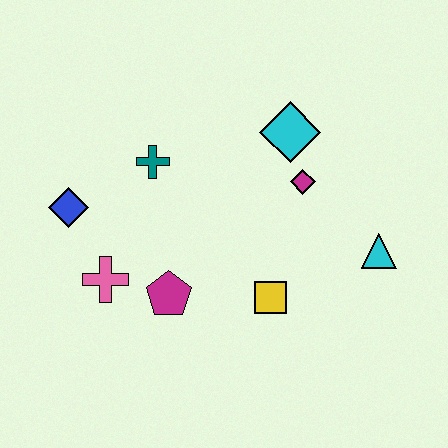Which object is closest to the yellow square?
The magenta pentagon is closest to the yellow square.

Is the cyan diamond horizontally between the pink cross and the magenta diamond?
Yes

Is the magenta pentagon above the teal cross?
No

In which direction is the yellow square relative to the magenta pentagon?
The yellow square is to the right of the magenta pentagon.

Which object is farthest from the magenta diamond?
The blue diamond is farthest from the magenta diamond.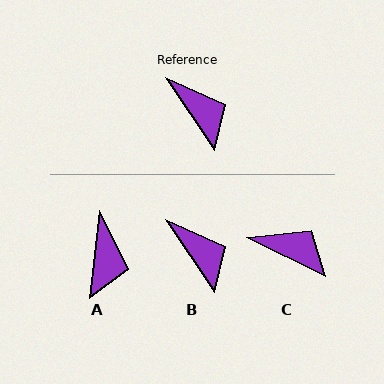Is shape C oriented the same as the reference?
No, it is off by about 31 degrees.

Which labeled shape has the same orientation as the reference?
B.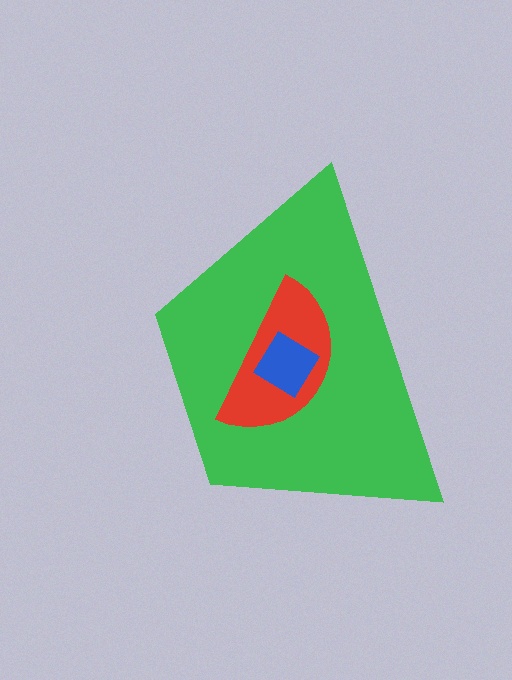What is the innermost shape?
The blue diamond.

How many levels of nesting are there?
3.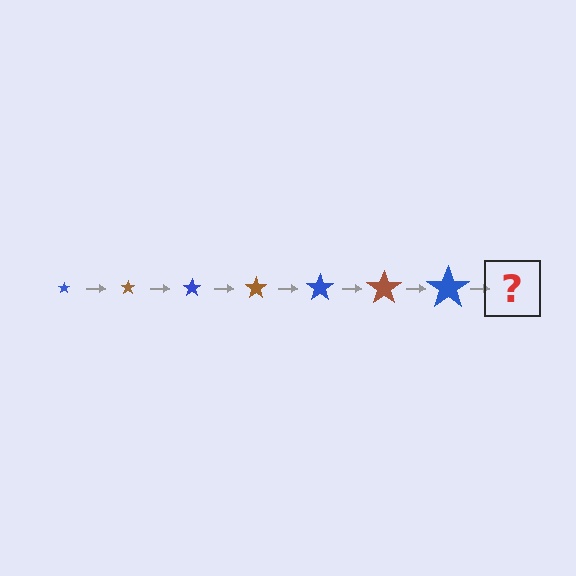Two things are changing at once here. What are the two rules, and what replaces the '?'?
The two rules are that the star grows larger each step and the color cycles through blue and brown. The '?' should be a brown star, larger than the previous one.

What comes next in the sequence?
The next element should be a brown star, larger than the previous one.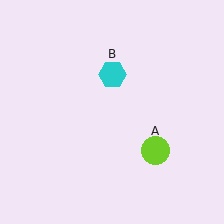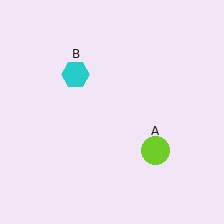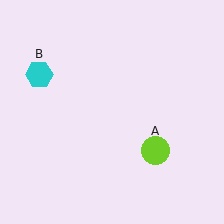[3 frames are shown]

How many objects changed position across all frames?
1 object changed position: cyan hexagon (object B).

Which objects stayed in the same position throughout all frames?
Lime circle (object A) remained stationary.